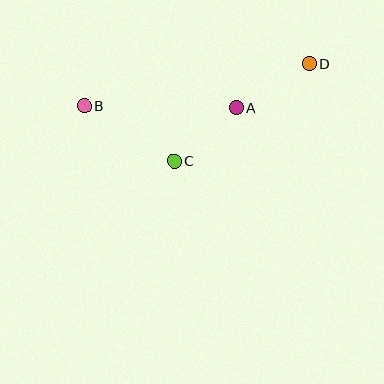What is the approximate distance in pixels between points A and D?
The distance between A and D is approximately 85 pixels.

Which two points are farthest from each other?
Points B and D are farthest from each other.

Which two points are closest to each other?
Points A and C are closest to each other.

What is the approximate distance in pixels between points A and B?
The distance between A and B is approximately 152 pixels.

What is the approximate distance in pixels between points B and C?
The distance between B and C is approximately 106 pixels.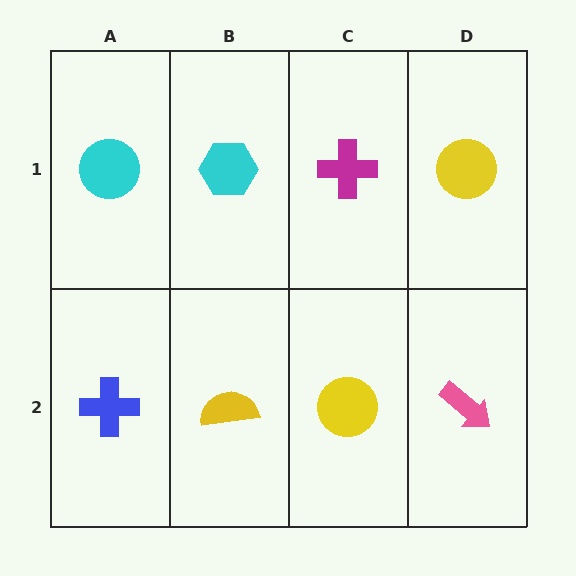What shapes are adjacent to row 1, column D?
A pink arrow (row 2, column D), a magenta cross (row 1, column C).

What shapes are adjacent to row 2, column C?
A magenta cross (row 1, column C), a yellow semicircle (row 2, column B), a pink arrow (row 2, column D).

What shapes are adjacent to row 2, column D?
A yellow circle (row 1, column D), a yellow circle (row 2, column C).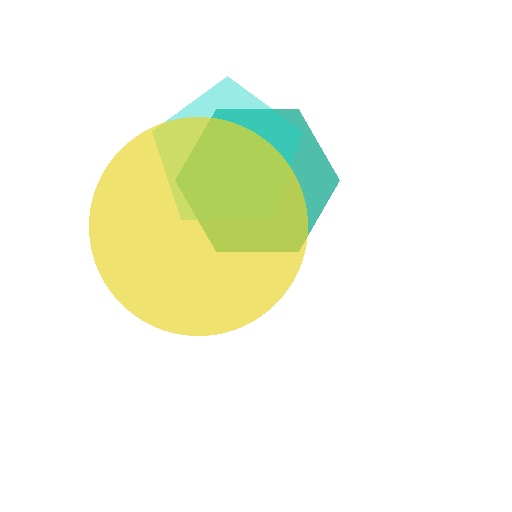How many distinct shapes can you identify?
There are 3 distinct shapes: a teal hexagon, a cyan pentagon, a yellow circle.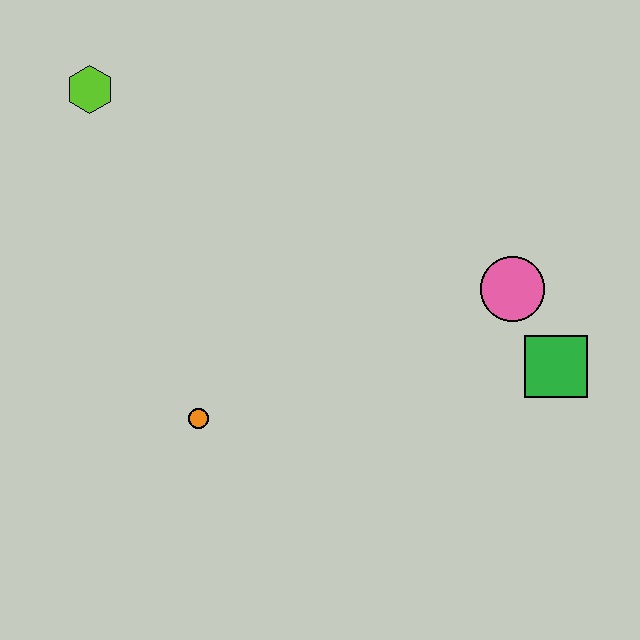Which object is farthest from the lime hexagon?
The green square is farthest from the lime hexagon.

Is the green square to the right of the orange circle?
Yes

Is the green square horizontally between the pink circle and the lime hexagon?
No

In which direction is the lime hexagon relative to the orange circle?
The lime hexagon is above the orange circle.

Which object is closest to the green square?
The pink circle is closest to the green square.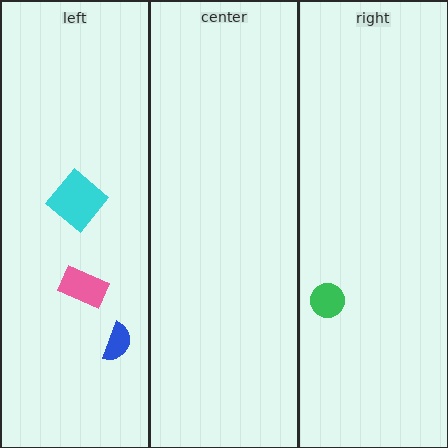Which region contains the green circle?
The right region.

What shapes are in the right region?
The green circle.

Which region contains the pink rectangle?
The left region.